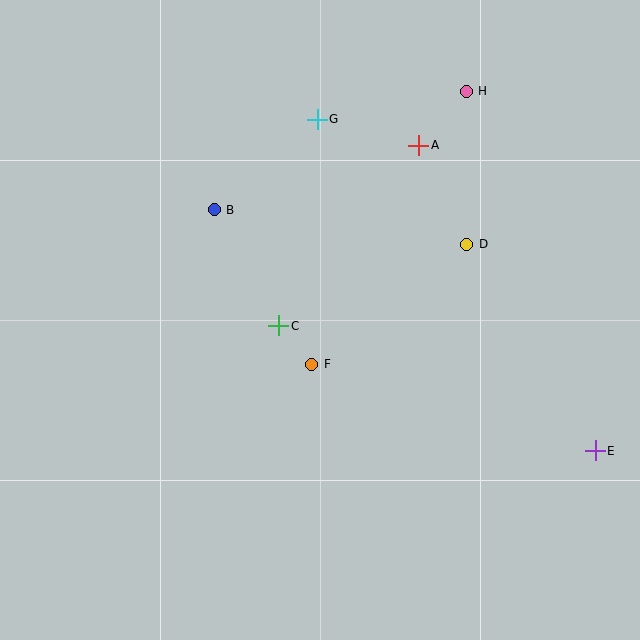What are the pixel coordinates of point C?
Point C is at (279, 326).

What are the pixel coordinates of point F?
Point F is at (312, 364).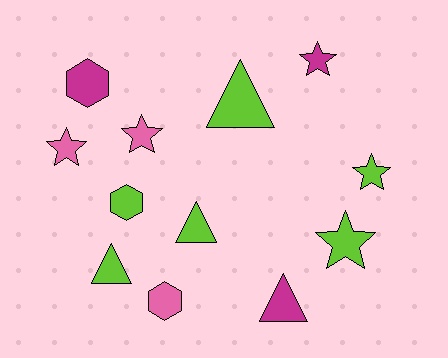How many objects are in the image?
There are 12 objects.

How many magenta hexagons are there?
There is 1 magenta hexagon.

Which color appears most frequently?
Lime, with 6 objects.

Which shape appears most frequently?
Star, with 5 objects.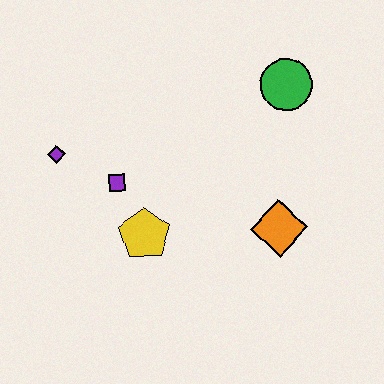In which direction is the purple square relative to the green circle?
The purple square is to the left of the green circle.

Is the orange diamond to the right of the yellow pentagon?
Yes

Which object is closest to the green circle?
The orange diamond is closest to the green circle.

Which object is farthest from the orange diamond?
The purple diamond is farthest from the orange diamond.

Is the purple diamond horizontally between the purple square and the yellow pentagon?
No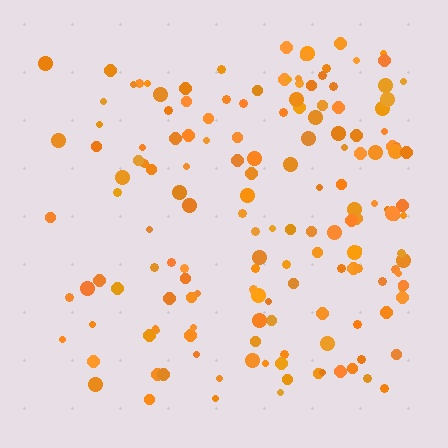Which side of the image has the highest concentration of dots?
The right.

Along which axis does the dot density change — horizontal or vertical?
Horizontal.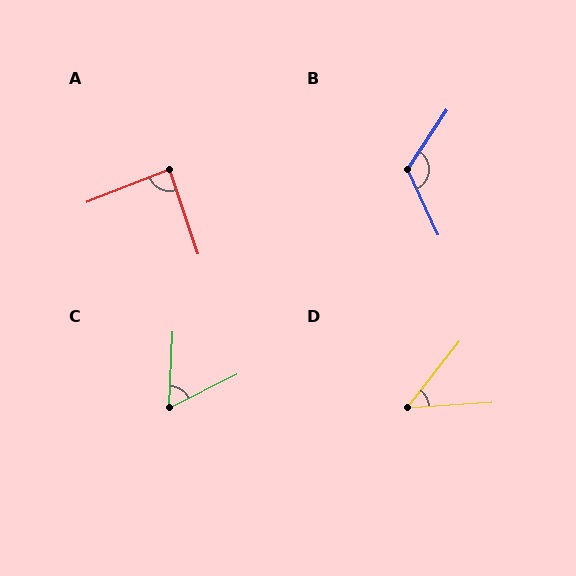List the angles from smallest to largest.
D (48°), C (60°), A (87°), B (122°).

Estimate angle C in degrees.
Approximately 60 degrees.